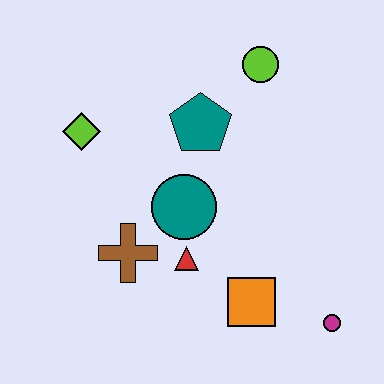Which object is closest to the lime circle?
The teal pentagon is closest to the lime circle.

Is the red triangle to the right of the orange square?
No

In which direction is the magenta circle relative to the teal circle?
The magenta circle is to the right of the teal circle.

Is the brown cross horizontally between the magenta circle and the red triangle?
No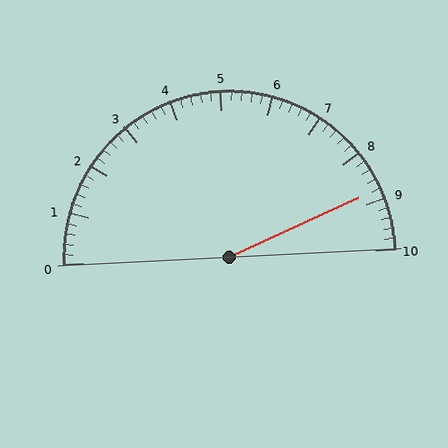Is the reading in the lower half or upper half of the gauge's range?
The reading is in the upper half of the range (0 to 10).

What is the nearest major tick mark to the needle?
The nearest major tick mark is 9.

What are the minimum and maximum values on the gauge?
The gauge ranges from 0 to 10.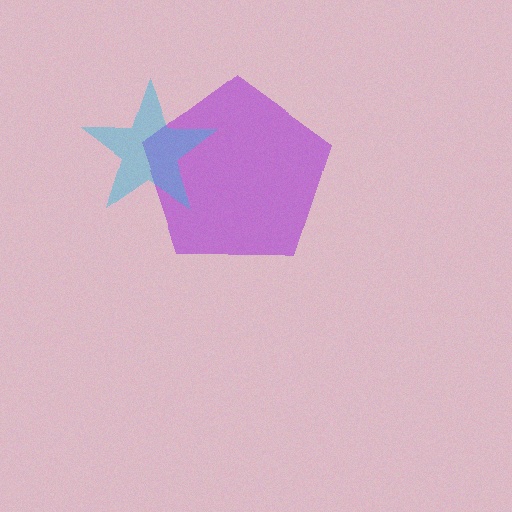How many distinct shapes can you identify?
There are 2 distinct shapes: a purple pentagon, a cyan star.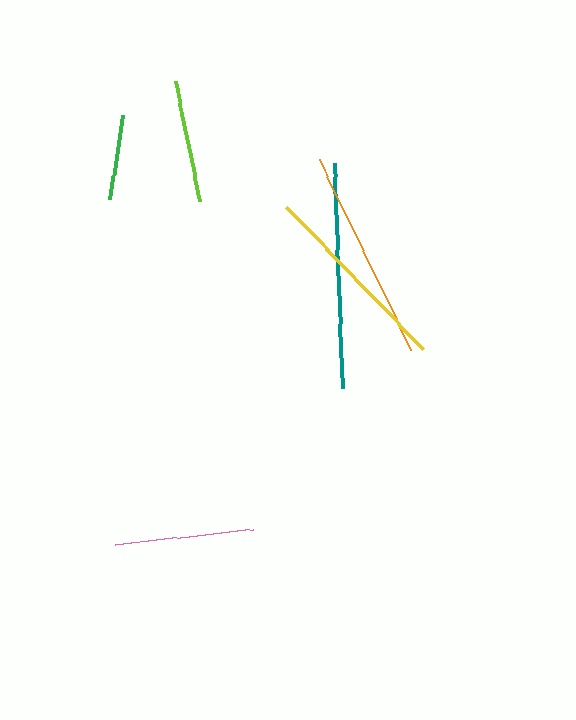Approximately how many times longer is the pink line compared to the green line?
The pink line is approximately 1.6 times the length of the green line.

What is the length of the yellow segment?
The yellow segment is approximately 197 pixels long.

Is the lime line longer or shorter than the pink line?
The pink line is longer than the lime line.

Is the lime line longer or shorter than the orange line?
The orange line is longer than the lime line.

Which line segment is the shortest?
The green line is the shortest at approximately 85 pixels.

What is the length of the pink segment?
The pink segment is approximately 138 pixels long.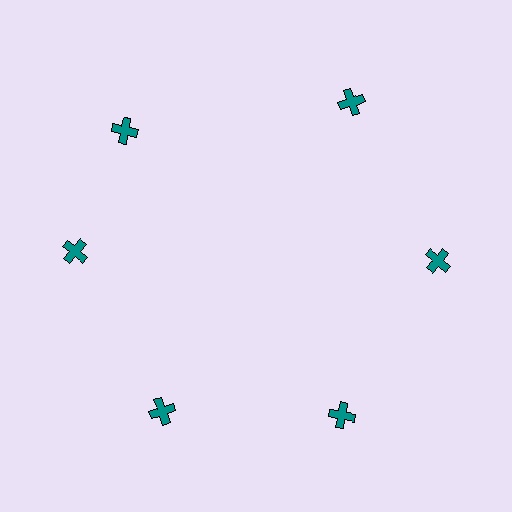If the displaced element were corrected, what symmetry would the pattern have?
It would have 6-fold rotational symmetry — the pattern would map onto itself every 60 degrees.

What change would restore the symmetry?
The symmetry would be restored by rotating it back into even spacing with its neighbors so that all 6 crosses sit at equal angles and equal distance from the center.